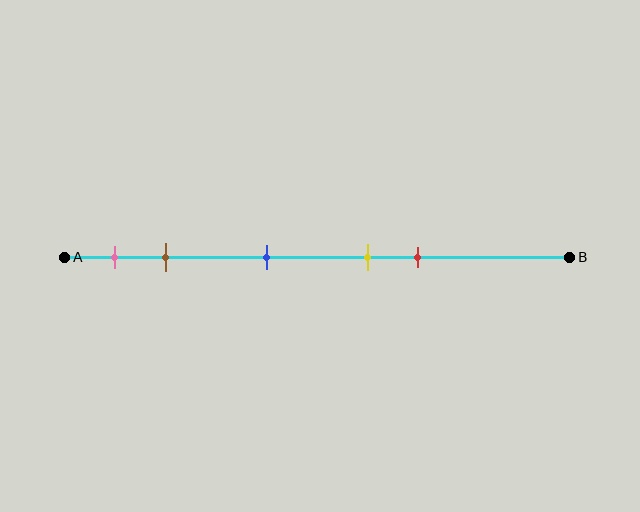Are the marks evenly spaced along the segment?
No, the marks are not evenly spaced.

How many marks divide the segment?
There are 5 marks dividing the segment.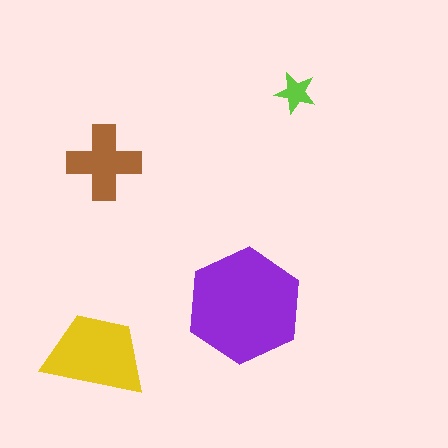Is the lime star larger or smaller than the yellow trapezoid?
Smaller.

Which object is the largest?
The purple hexagon.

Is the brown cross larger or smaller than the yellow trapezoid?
Smaller.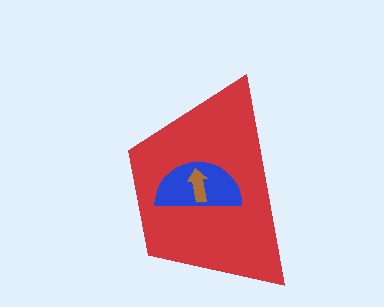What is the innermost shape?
The brown arrow.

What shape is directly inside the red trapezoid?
The blue semicircle.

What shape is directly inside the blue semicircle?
The brown arrow.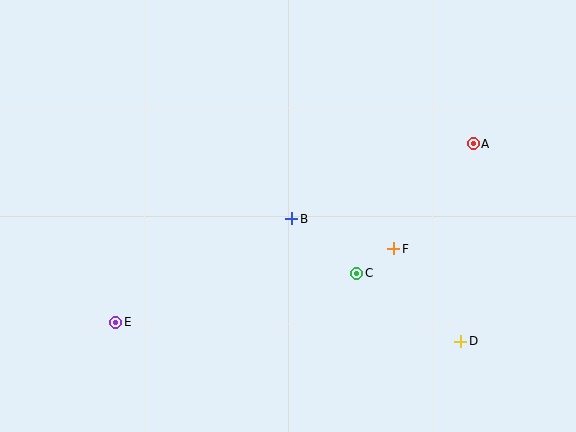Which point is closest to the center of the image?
Point B at (292, 219) is closest to the center.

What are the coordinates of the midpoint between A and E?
The midpoint between A and E is at (295, 233).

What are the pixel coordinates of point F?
Point F is at (394, 249).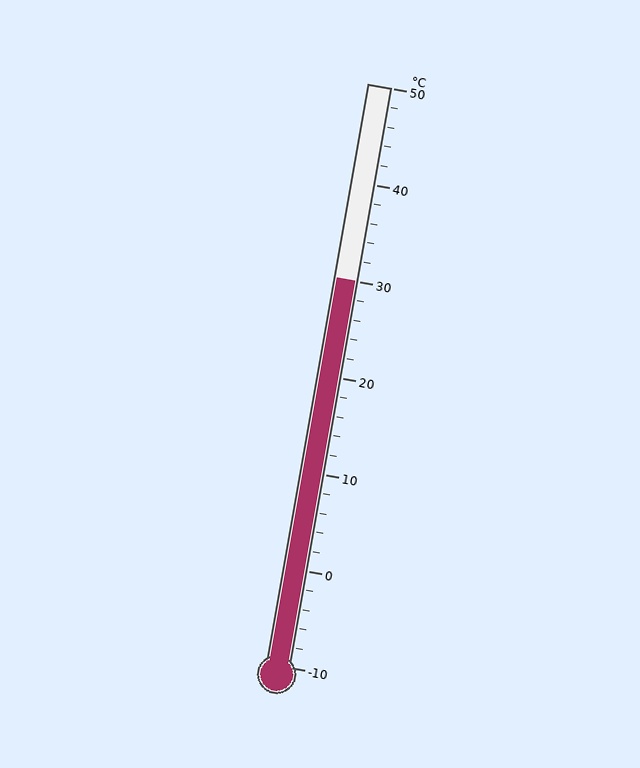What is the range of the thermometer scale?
The thermometer scale ranges from -10°C to 50°C.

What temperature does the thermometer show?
The thermometer shows approximately 30°C.